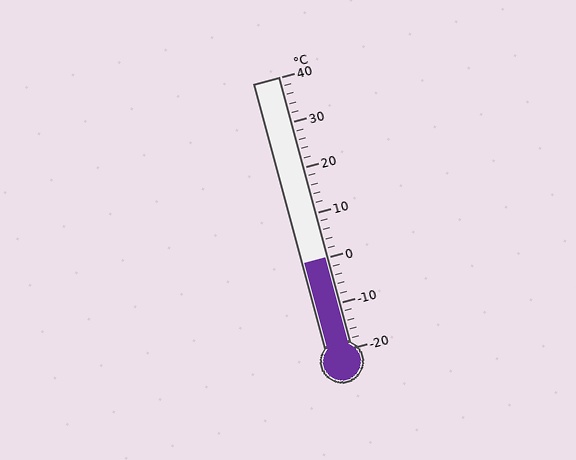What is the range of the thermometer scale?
The thermometer scale ranges from -20°C to 40°C.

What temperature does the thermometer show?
The thermometer shows approximately 0°C.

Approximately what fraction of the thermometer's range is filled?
The thermometer is filled to approximately 35% of its range.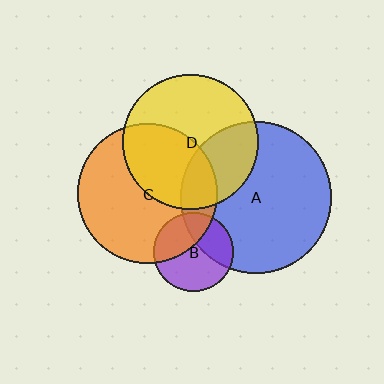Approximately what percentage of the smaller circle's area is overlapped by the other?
Approximately 30%.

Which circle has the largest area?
Circle A (blue).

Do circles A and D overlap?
Yes.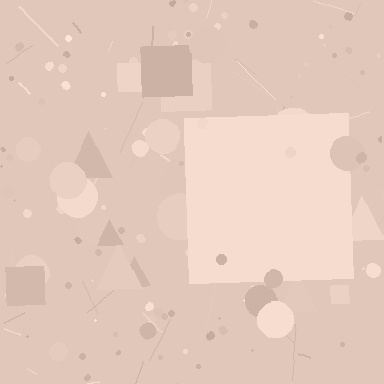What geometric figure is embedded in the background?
A square is embedded in the background.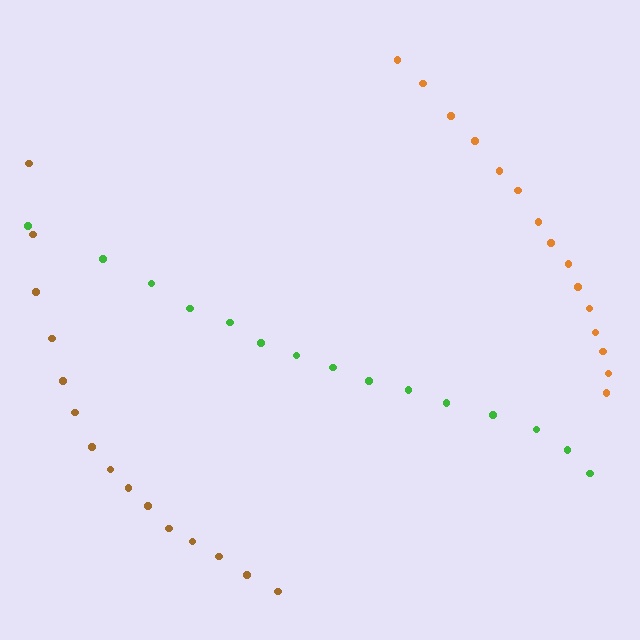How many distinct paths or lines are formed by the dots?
There are 3 distinct paths.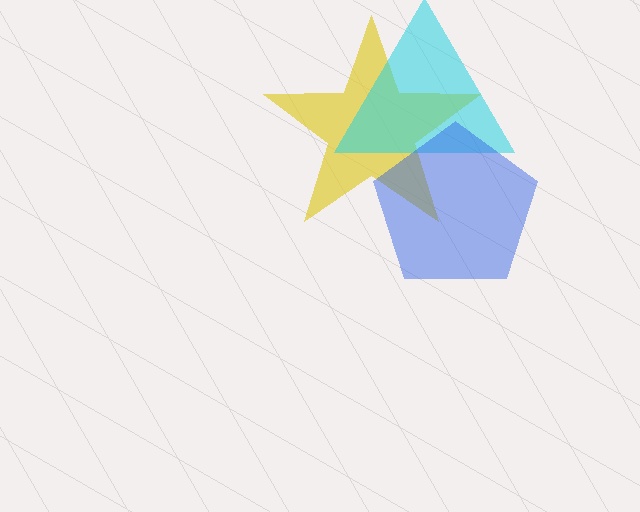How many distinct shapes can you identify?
There are 3 distinct shapes: a yellow star, a cyan triangle, a blue pentagon.